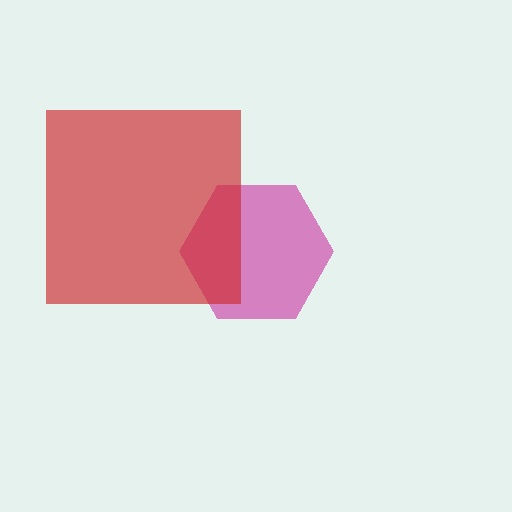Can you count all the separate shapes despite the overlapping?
Yes, there are 2 separate shapes.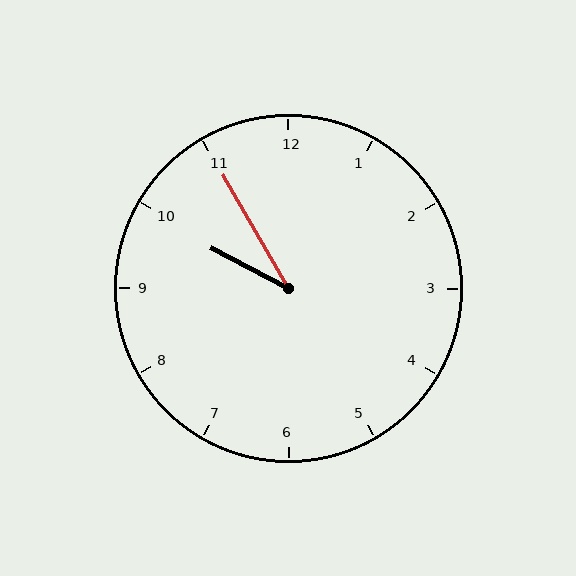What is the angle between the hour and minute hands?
Approximately 32 degrees.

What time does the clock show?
9:55.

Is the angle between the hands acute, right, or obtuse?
It is acute.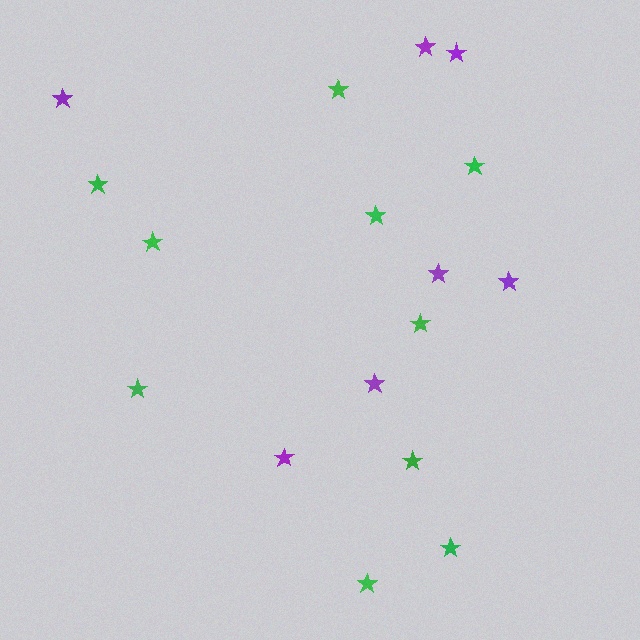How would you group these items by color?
There are 2 groups: one group of purple stars (7) and one group of green stars (10).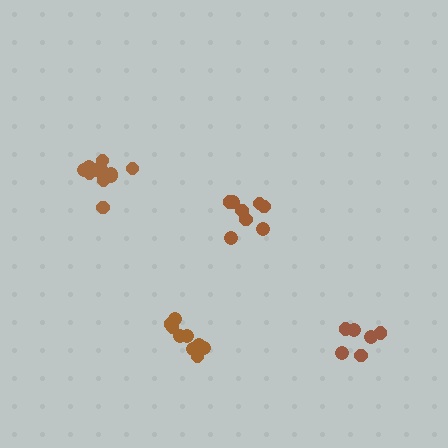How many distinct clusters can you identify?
There are 4 distinct clusters.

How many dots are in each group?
Group 1: 8 dots, Group 2: 6 dots, Group 3: 9 dots, Group 4: 11 dots (34 total).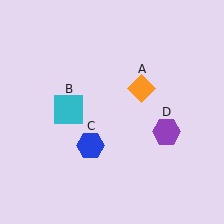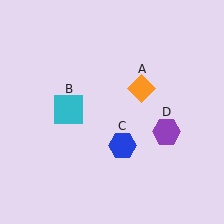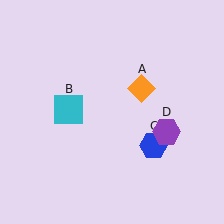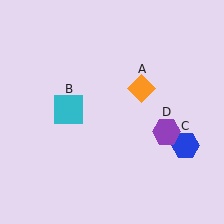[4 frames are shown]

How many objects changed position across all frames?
1 object changed position: blue hexagon (object C).